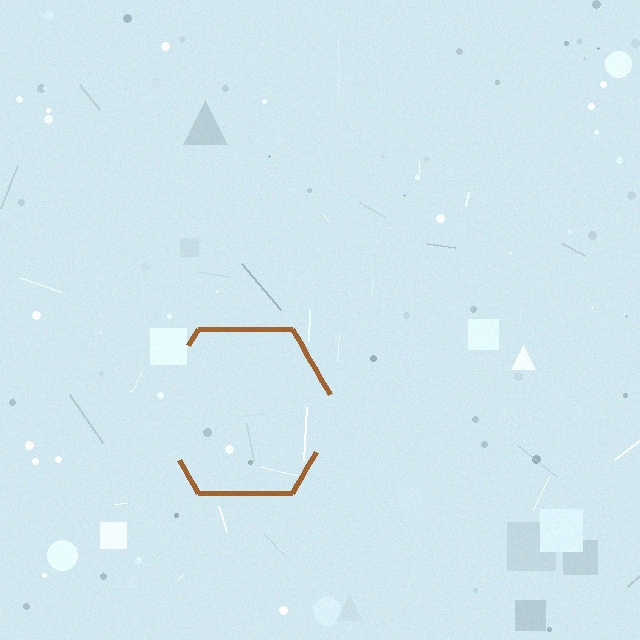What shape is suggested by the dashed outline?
The dashed outline suggests a hexagon.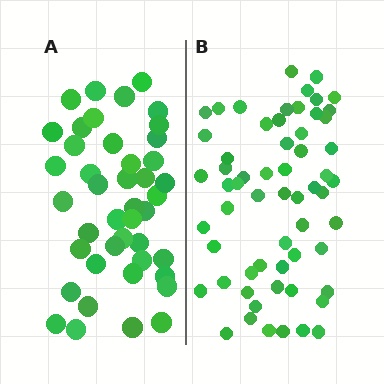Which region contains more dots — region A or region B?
Region B (the right region) has more dots.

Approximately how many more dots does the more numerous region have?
Region B has approximately 15 more dots than region A.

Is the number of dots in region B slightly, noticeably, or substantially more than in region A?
Region B has noticeably more, but not dramatically so. The ratio is roughly 1.4 to 1.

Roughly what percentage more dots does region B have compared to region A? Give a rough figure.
About 40% more.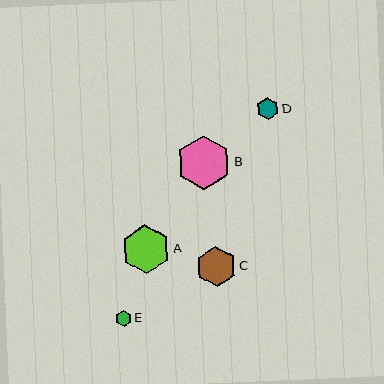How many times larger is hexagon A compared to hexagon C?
Hexagon A is approximately 1.2 times the size of hexagon C.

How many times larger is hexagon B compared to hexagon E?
Hexagon B is approximately 3.3 times the size of hexagon E.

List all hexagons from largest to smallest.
From largest to smallest: B, A, C, D, E.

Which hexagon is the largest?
Hexagon B is the largest with a size of approximately 54 pixels.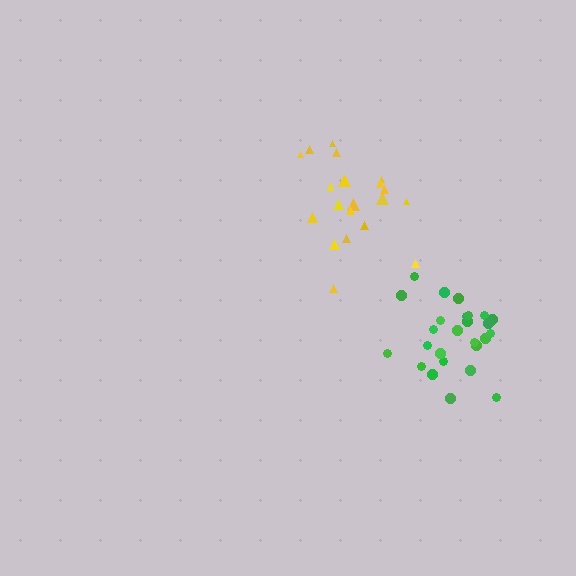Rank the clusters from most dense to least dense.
green, yellow.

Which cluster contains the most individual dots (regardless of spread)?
Green (26).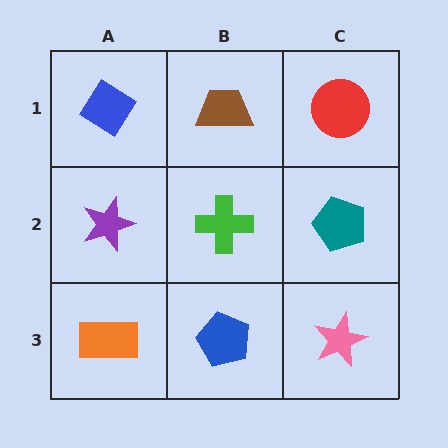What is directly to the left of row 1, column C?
A brown trapezoid.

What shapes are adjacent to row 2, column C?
A red circle (row 1, column C), a pink star (row 3, column C), a green cross (row 2, column B).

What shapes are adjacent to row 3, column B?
A green cross (row 2, column B), an orange rectangle (row 3, column A), a pink star (row 3, column C).